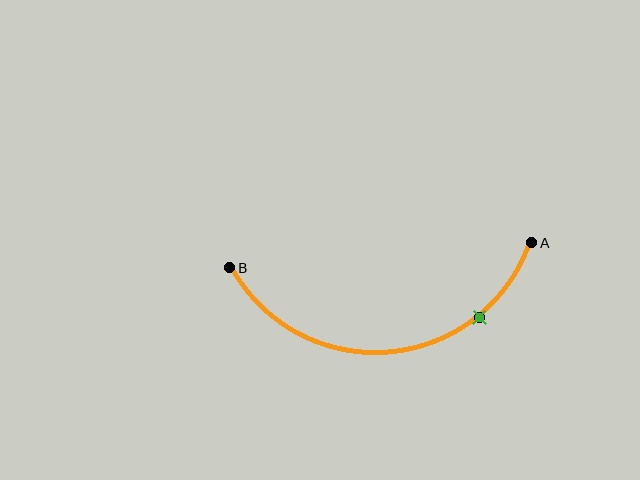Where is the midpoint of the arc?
The arc midpoint is the point on the curve farthest from the straight line joining A and B. It sits below that line.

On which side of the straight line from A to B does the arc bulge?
The arc bulges below the straight line connecting A and B.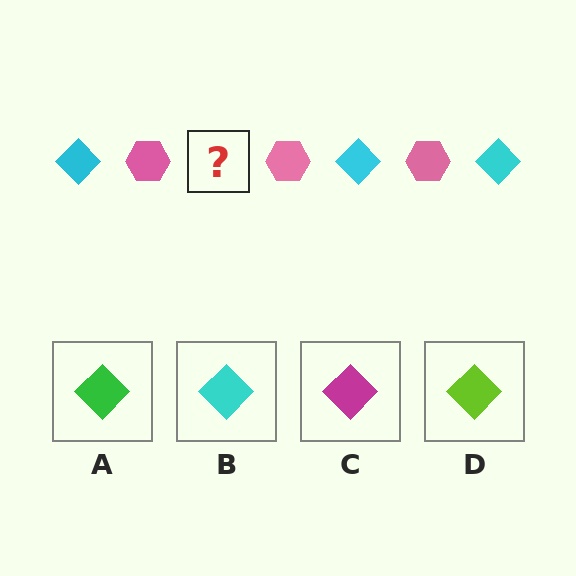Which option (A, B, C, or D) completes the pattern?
B.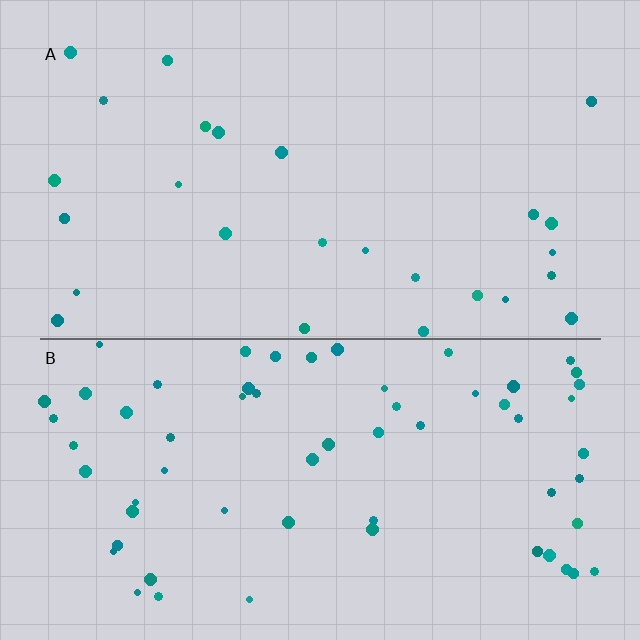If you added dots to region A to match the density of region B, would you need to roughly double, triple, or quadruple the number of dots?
Approximately double.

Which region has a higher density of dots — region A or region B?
B (the bottom).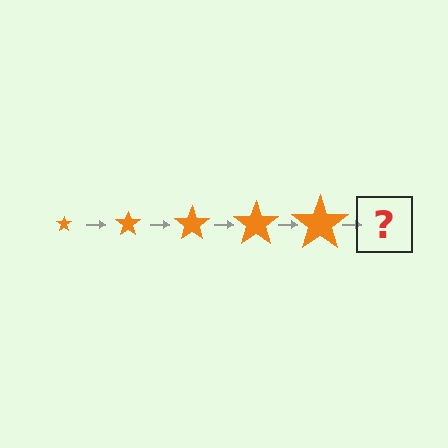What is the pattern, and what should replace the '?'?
The pattern is that the star gets progressively larger each step. The '?' should be an orange star, larger than the previous one.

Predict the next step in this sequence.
The next step is an orange star, larger than the previous one.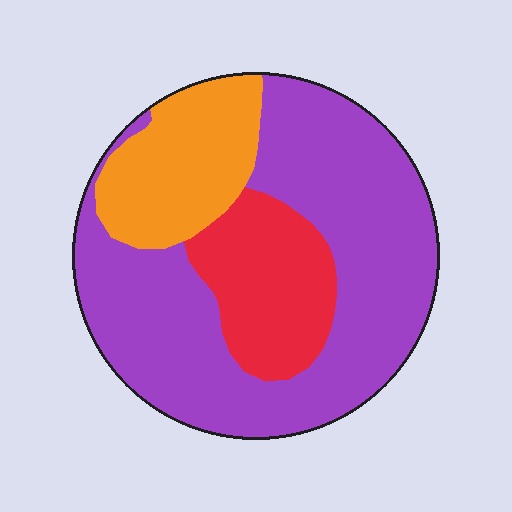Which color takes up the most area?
Purple, at roughly 60%.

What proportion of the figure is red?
Red takes up less than a quarter of the figure.